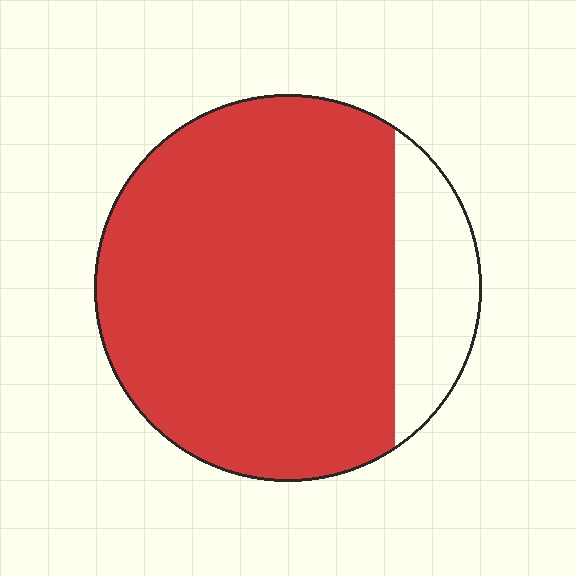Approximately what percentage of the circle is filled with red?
Approximately 85%.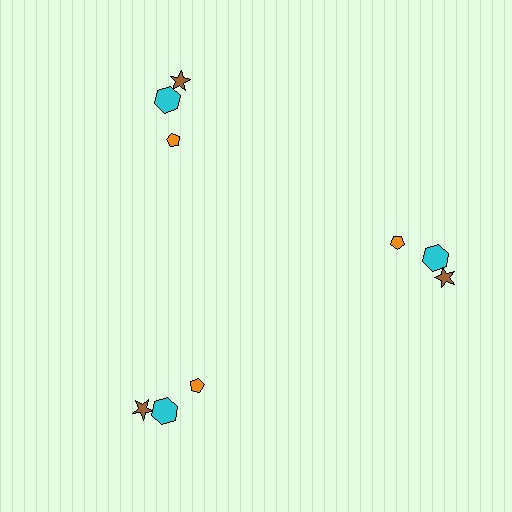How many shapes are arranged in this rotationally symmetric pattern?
There are 9 shapes, arranged in 3 groups of 3.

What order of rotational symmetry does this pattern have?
This pattern has 3-fold rotational symmetry.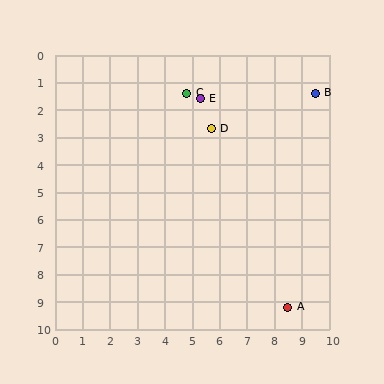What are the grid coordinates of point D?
Point D is at approximately (5.7, 2.7).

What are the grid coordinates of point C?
Point C is at approximately (4.8, 1.4).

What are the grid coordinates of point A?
Point A is at approximately (8.5, 9.2).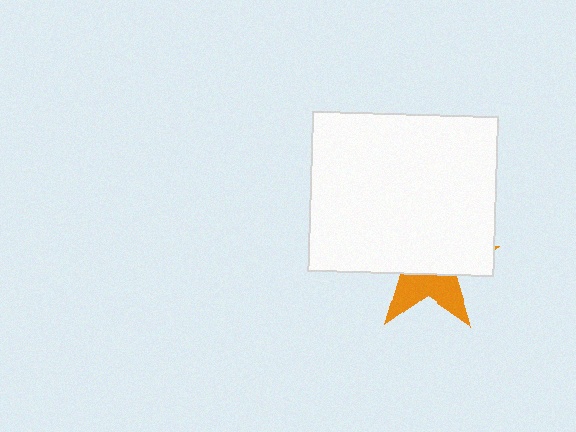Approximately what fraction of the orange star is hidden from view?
Roughly 64% of the orange star is hidden behind the white rectangle.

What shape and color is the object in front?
The object in front is a white rectangle.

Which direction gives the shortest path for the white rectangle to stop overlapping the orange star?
Moving up gives the shortest separation.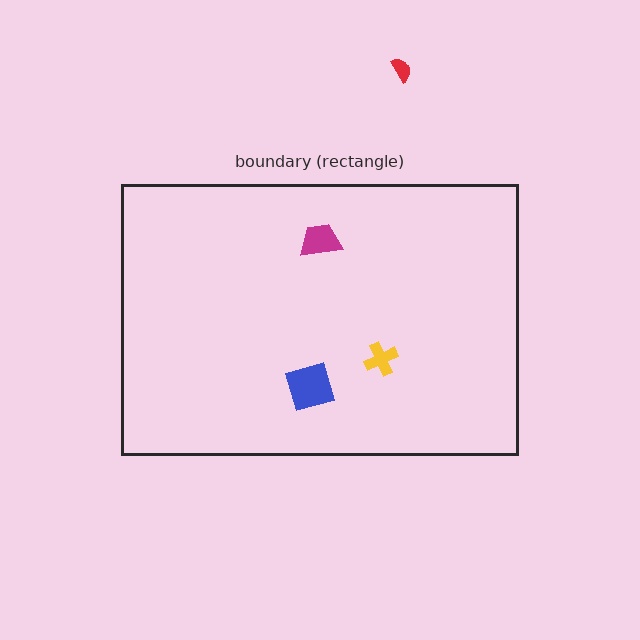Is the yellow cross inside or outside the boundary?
Inside.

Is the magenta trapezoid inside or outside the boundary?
Inside.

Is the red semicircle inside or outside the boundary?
Outside.